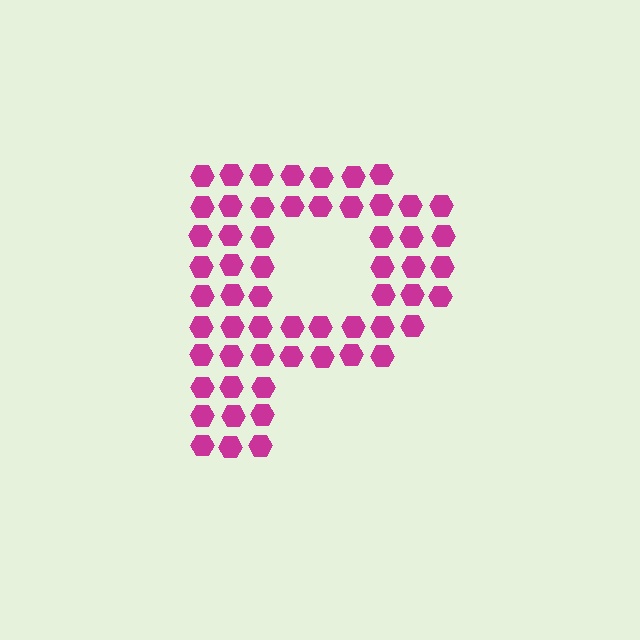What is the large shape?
The large shape is the letter P.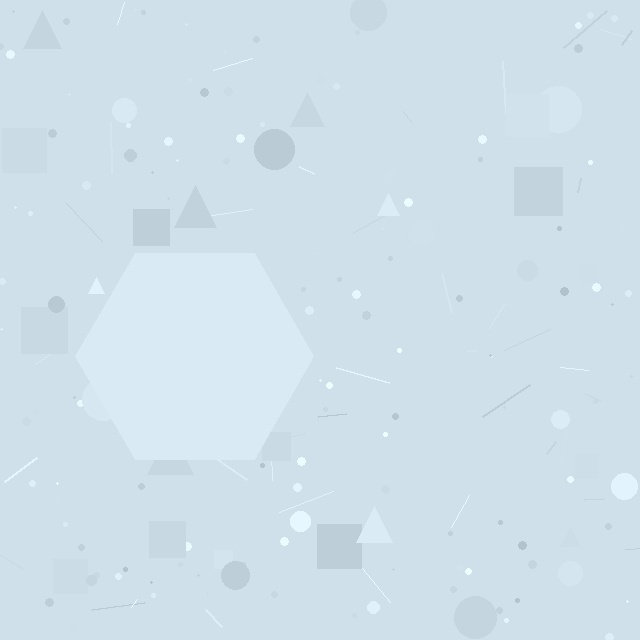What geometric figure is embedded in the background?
A hexagon is embedded in the background.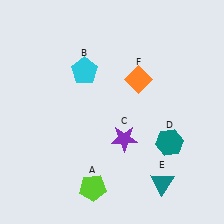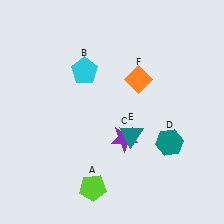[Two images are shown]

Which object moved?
The teal triangle (E) moved up.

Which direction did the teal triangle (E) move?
The teal triangle (E) moved up.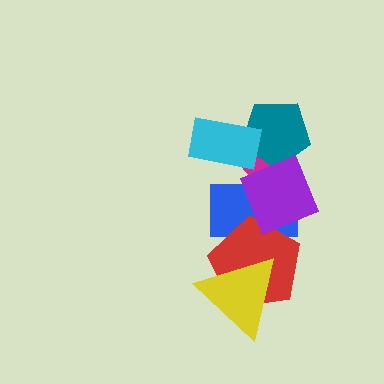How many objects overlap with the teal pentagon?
3 objects overlap with the teal pentagon.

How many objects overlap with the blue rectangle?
3 objects overlap with the blue rectangle.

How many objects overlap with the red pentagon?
3 objects overlap with the red pentagon.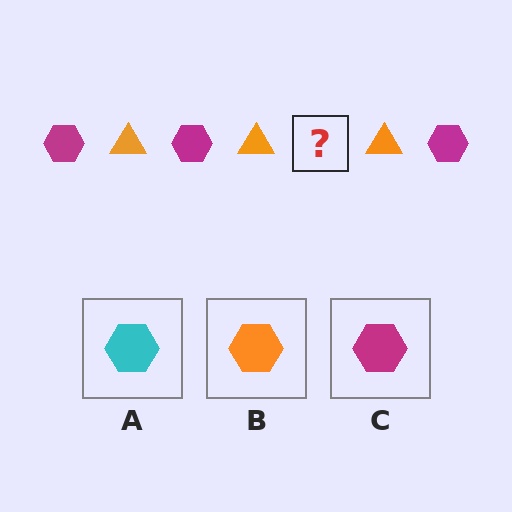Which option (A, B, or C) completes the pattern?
C.